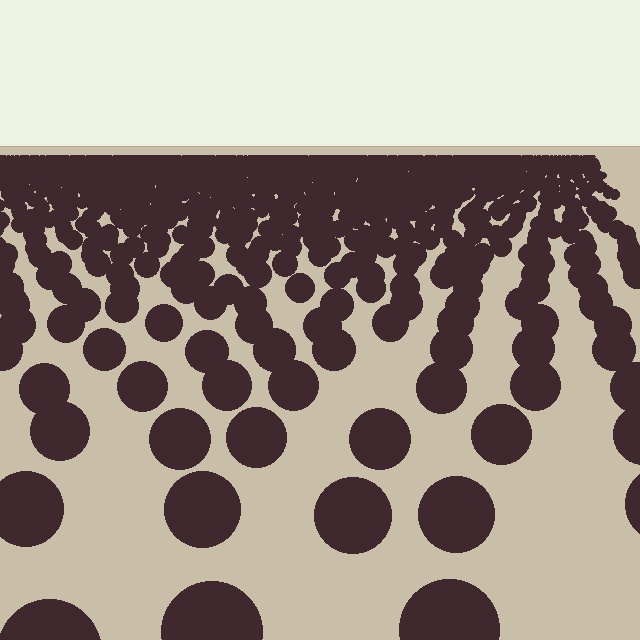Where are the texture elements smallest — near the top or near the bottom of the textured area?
Near the top.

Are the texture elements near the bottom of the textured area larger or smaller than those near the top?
Larger. Near the bottom, elements are closer to the viewer and appear at a bigger on-screen size.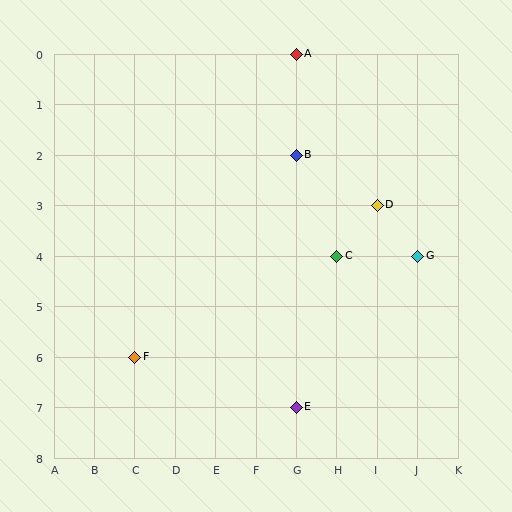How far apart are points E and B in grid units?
Points E and B are 5 rows apart.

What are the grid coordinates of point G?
Point G is at grid coordinates (J, 4).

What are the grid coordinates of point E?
Point E is at grid coordinates (G, 7).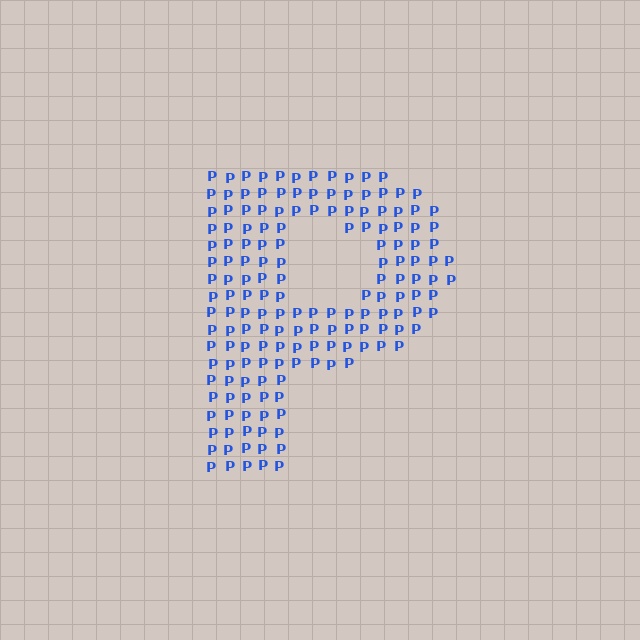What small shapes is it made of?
It is made of small letter P's.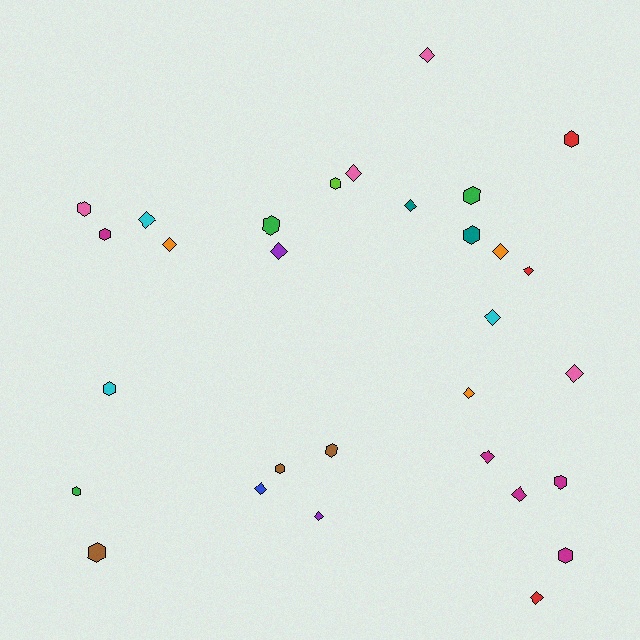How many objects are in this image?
There are 30 objects.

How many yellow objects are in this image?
There are no yellow objects.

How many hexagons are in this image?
There are 14 hexagons.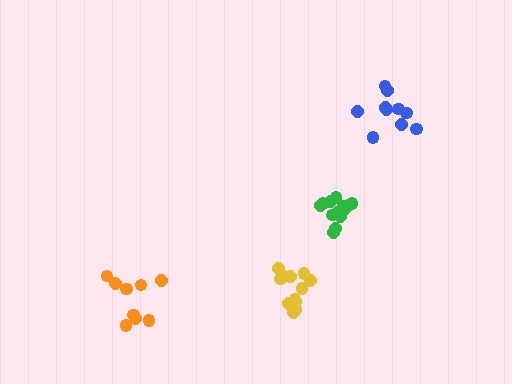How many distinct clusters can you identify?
There are 4 distinct clusters.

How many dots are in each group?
Group 1: 13 dots, Group 2: 10 dots, Group 3: 9 dots, Group 4: 13 dots (45 total).